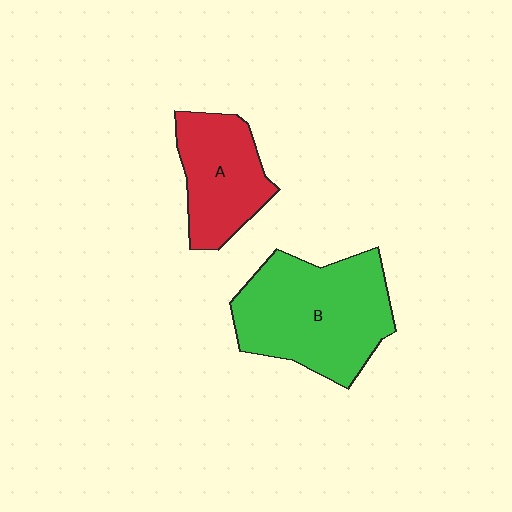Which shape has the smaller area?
Shape A (red).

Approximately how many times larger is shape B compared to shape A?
Approximately 1.6 times.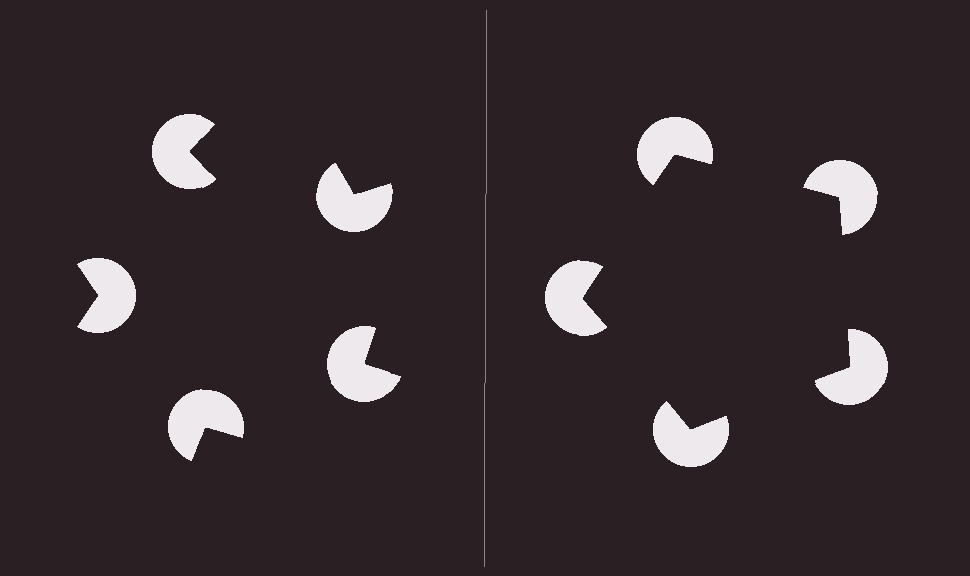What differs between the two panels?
The pac-man discs are positioned identically on both sides; only the wedge orientations differ. On the right they align to a pentagon; on the left they are misaligned.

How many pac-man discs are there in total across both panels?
10 — 5 on each side.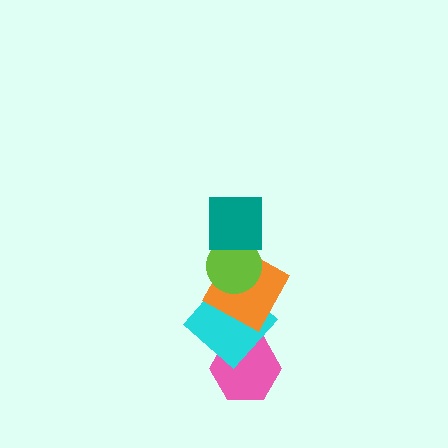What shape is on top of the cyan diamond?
The orange square is on top of the cyan diamond.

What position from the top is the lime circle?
The lime circle is 2nd from the top.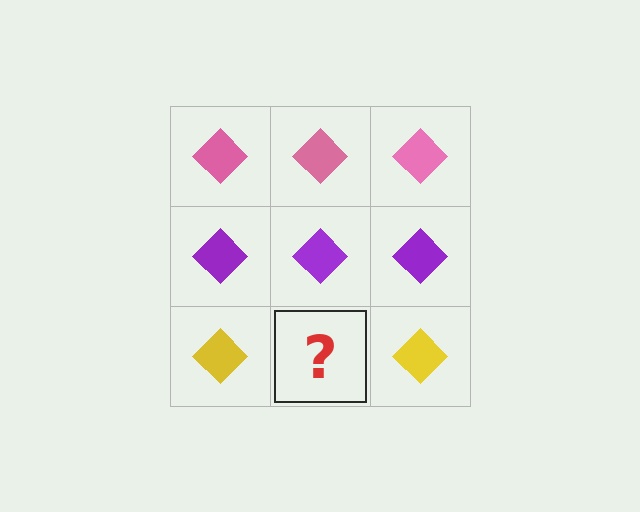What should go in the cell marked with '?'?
The missing cell should contain a yellow diamond.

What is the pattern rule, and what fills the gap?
The rule is that each row has a consistent color. The gap should be filled with a yellow diamond.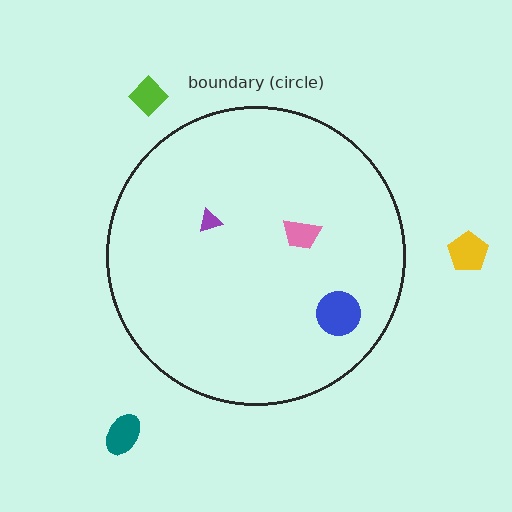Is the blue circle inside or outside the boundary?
Inside.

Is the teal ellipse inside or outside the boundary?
Outside.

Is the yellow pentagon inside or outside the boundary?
Outside.